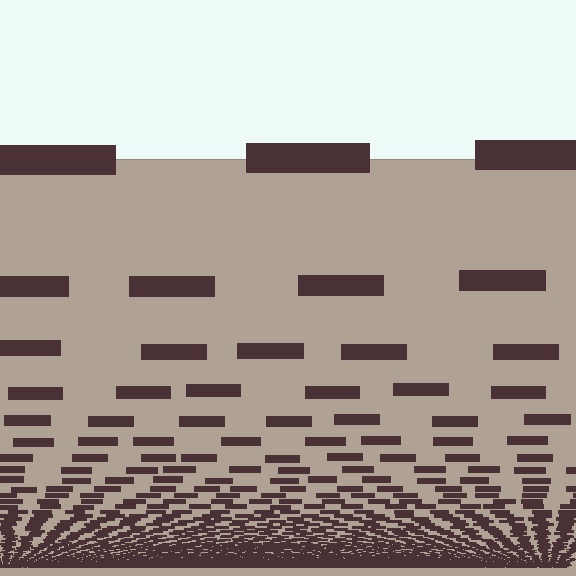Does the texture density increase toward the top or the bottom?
Density increases toward the bottom.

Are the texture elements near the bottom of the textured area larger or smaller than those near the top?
Smaller. The gradient is inverted — elements near the bottom are smaller and denser.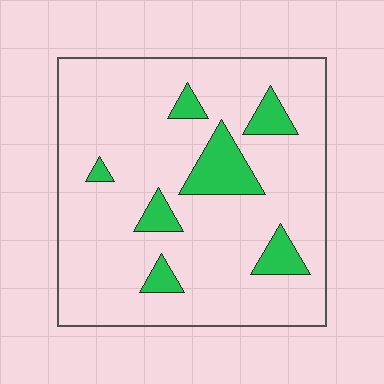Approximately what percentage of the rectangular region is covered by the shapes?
Approximately 15%.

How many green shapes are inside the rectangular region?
7.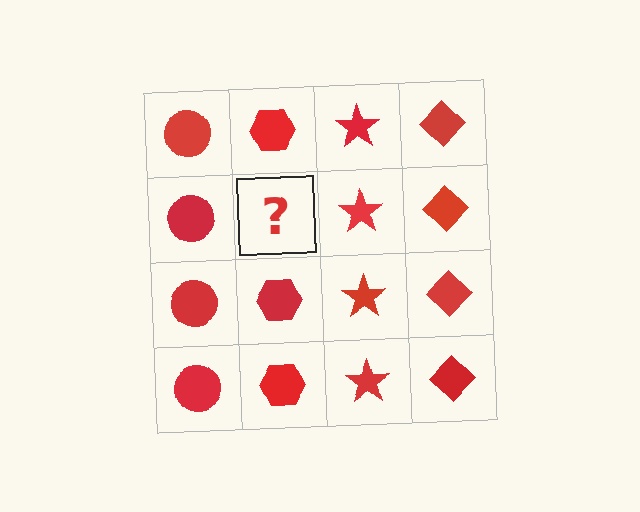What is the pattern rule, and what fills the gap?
The rule is that each column has a consistent shape. The gap should be filled with a red hexagon.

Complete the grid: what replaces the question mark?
The question mark should be replaced with a red hexagon.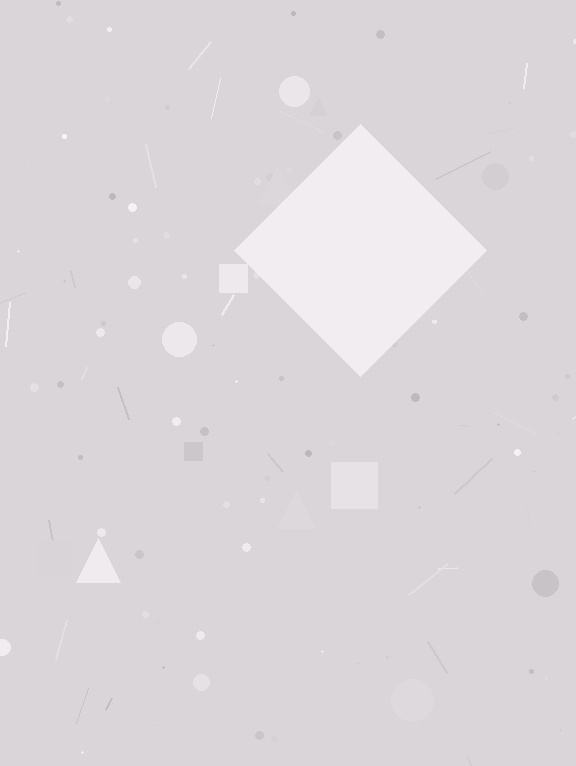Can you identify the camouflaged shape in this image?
The camouflaged shape is a diamond.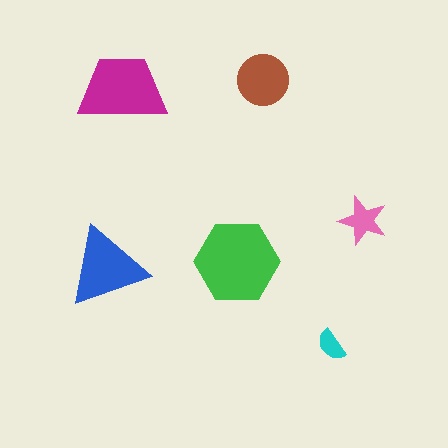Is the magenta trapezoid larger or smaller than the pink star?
Larger.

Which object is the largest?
The green hexagon.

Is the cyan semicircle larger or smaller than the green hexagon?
Smaller.